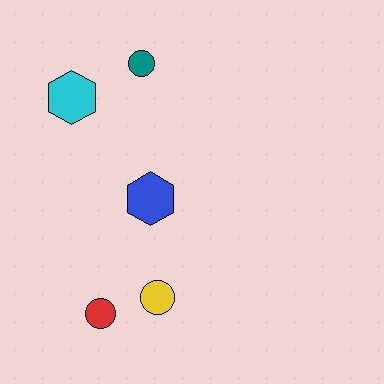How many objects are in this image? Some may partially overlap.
There are 5 objects.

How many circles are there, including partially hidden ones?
There are 3 circles.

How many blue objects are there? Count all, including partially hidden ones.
There is 1 blue object.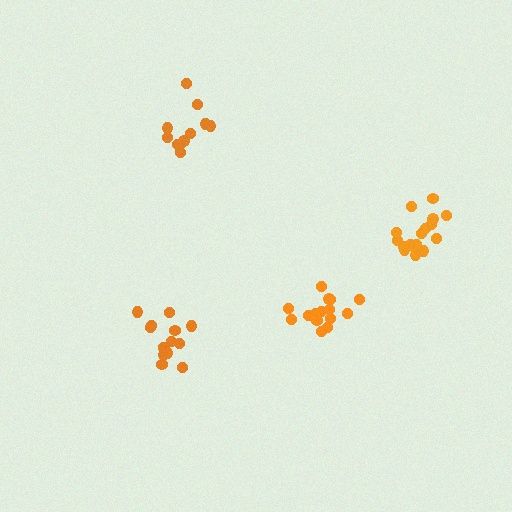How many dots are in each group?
Group 1: 11 dots, Group 2: 13 dots, Group 3: 15 dots, Group 4: 16 dots (55 total).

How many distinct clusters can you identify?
There are 4 distinct clusters.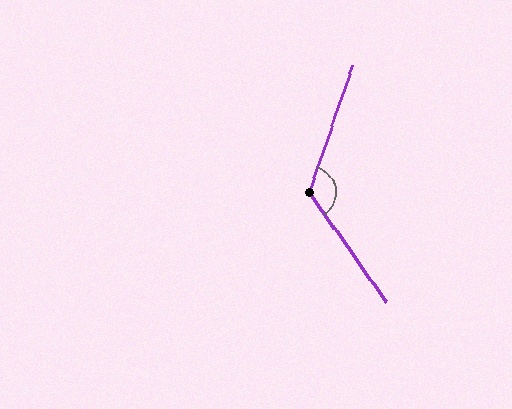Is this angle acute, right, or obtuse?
It is obtuse.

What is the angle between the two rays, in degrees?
Approximately 125 degrees.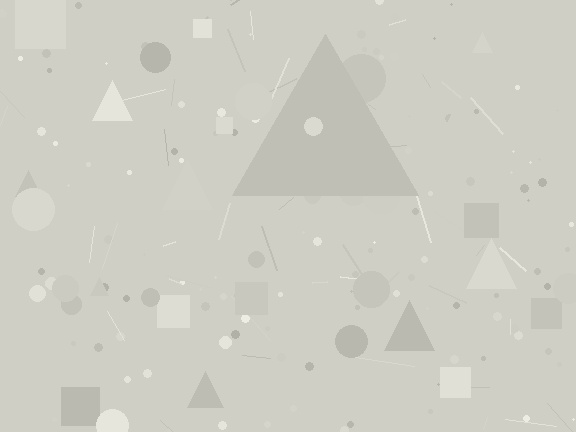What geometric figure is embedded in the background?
A triangle is embedded in the background.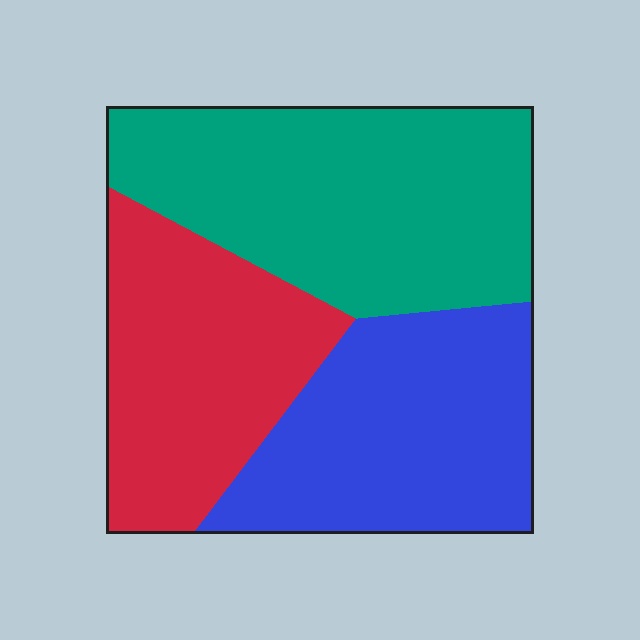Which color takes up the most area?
Teal, at roughly 40%.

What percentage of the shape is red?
Red takes up about one quarter (1/4) of the shape.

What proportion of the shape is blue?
Blue covers 31% of the shape.